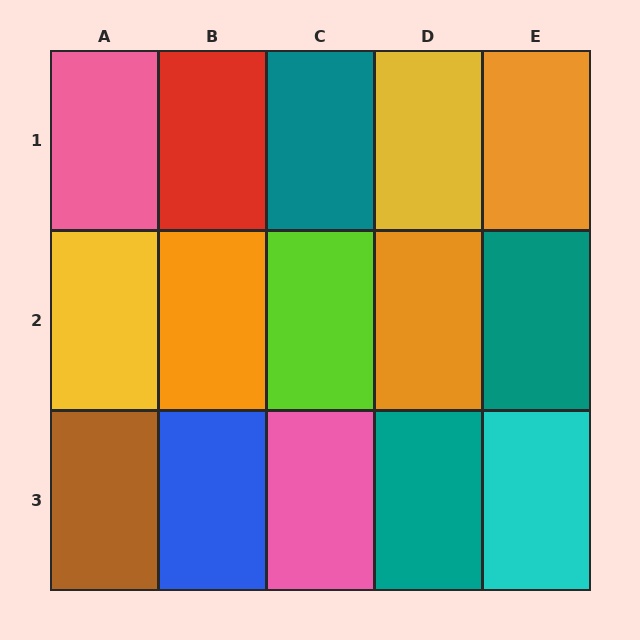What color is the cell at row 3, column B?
Blue.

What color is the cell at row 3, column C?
Pink.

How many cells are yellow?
2 cells are yellow.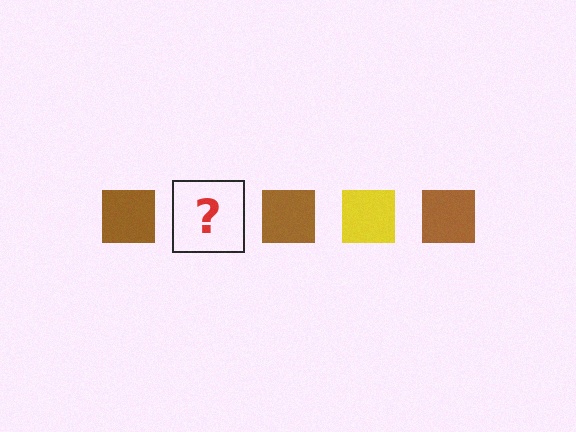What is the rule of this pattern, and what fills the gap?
The rule is that the pattern cycles through brown, yellow squares. The gap should be filled with a yellow square.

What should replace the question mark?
The question mark should be replaced with a yellow square.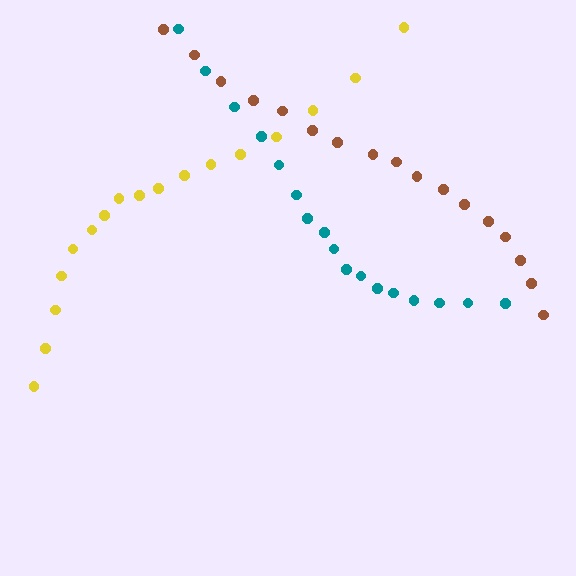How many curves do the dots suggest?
There are 3 distinct paths.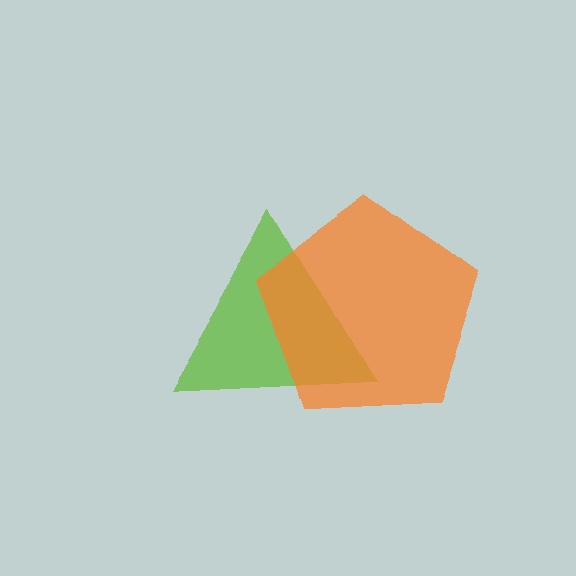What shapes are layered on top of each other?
The layered shapes are: a lime triangle, an orange pentagon.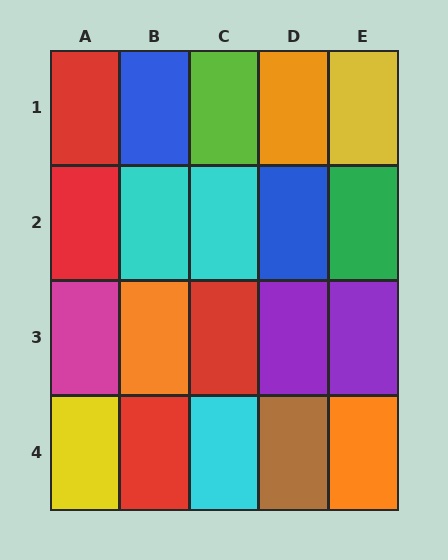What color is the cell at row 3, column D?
Purple.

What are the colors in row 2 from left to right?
Red, cyan, cyan, blue, green.